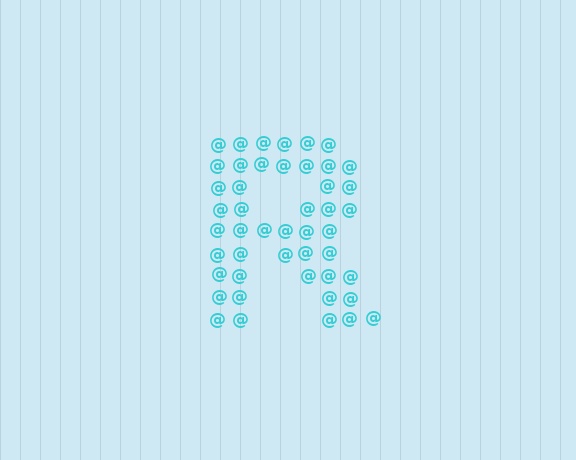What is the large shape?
The large shape is the letter R.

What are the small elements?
The small elements are at signs.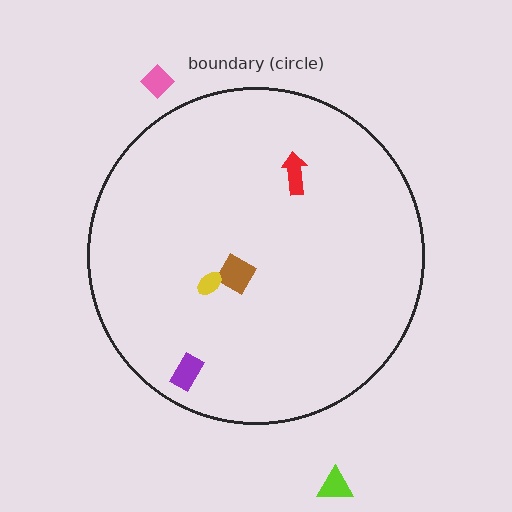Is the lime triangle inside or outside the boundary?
Outside.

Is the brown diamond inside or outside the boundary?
Inside.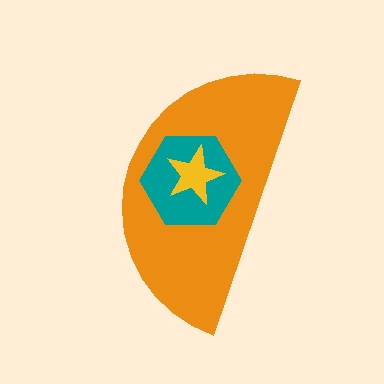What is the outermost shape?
The orange semicircle.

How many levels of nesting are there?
3.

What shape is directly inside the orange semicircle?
The teal hexagon.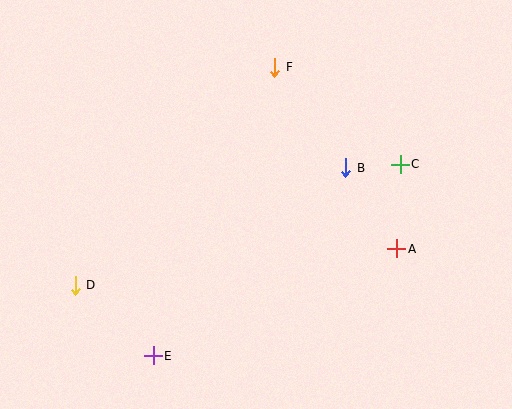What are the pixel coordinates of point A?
Point A is at (397, 249).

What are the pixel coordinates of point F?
Point F is at (275, 67).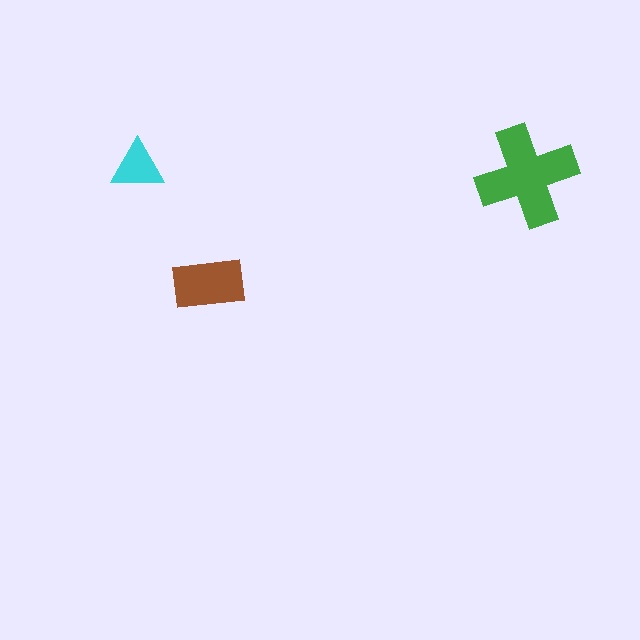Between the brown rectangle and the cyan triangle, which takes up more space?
The brown rectangle.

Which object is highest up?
The cyan triangle is topmost.